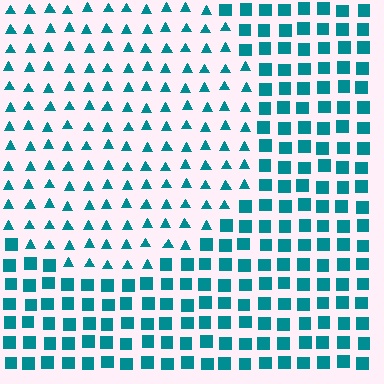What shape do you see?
I see a circle.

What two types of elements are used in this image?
The image uses triangles inside the circle region and squares outside it.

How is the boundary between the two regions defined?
The boundary is defined by a change in element shape: triangles inside vs. squares outside. All elements share the same color and spacing.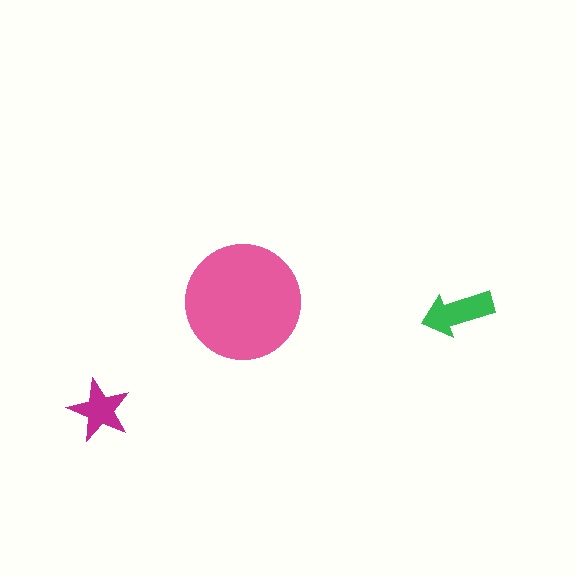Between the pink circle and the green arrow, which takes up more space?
The pink circle.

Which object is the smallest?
The magenta star.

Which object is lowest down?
The magenta star is bottommost.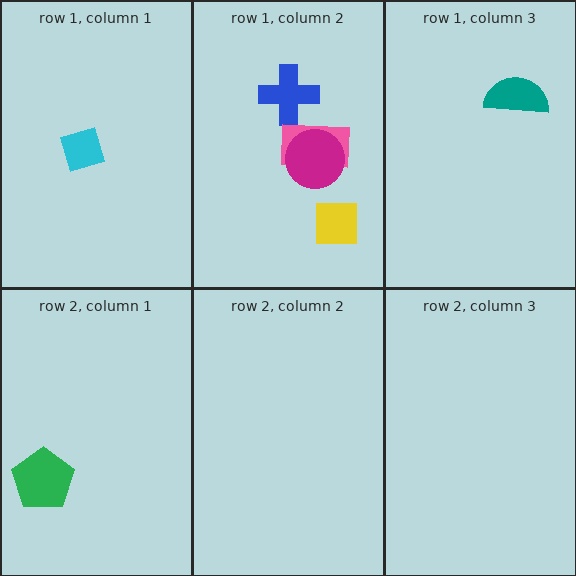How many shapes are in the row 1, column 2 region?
4.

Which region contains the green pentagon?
The row 2, column 1 region.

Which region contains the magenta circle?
The row 1, column 2 region.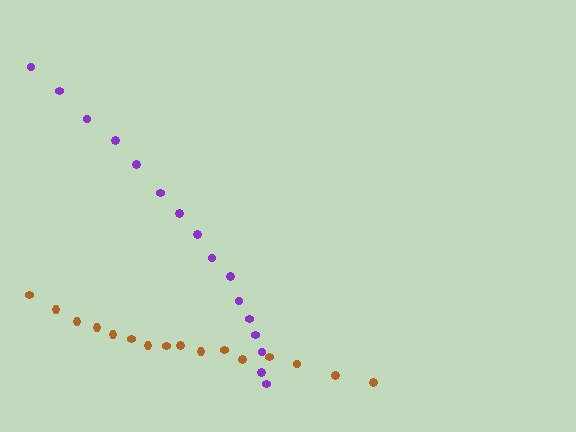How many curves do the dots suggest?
There are 2 distinct paths.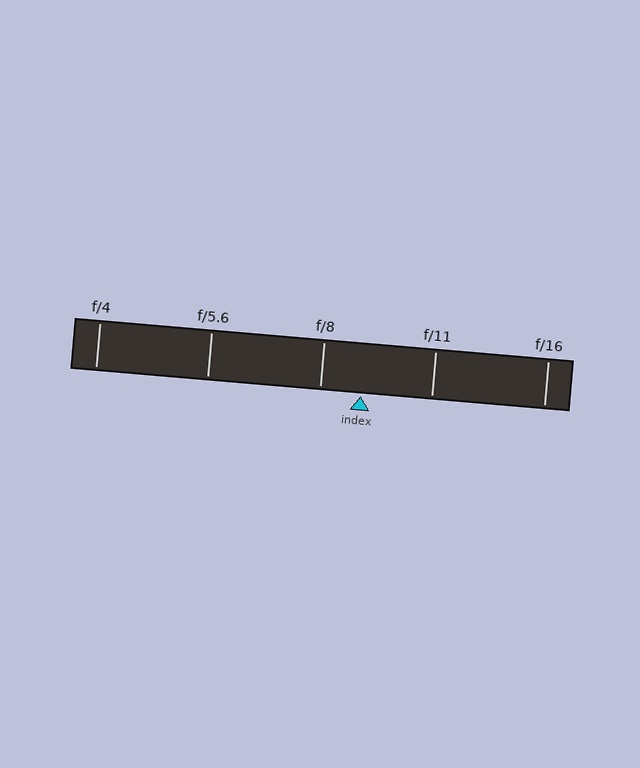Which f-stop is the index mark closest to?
The index mark is closest to f/8.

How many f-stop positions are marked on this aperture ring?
There are 5 f-stop positions marked.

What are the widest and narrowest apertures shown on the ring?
The widest aperture shown is f/4 and the narrowest is f/16.